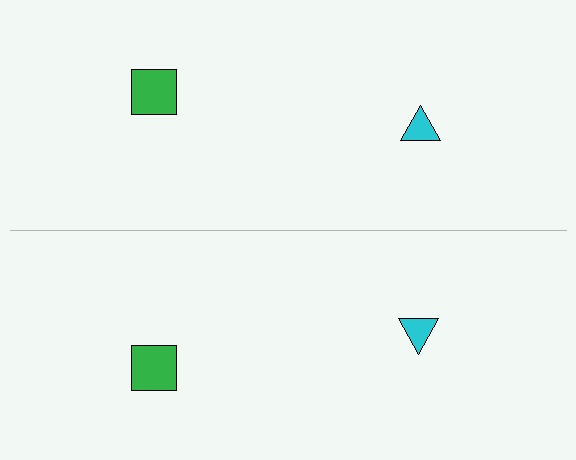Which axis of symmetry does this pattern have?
The pattern has a horizontal axis of symmetry running through the center of the image.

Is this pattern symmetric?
Yes, this pattern has bilateral (reflection) symmetry.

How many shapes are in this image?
There are 4 shapes in this image.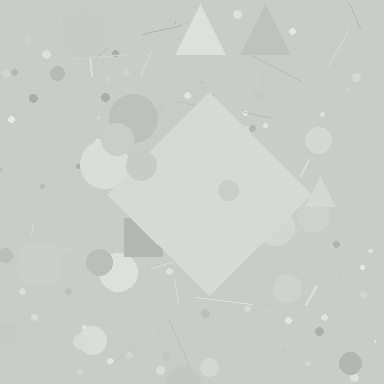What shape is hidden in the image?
A diamond is hidden in the image.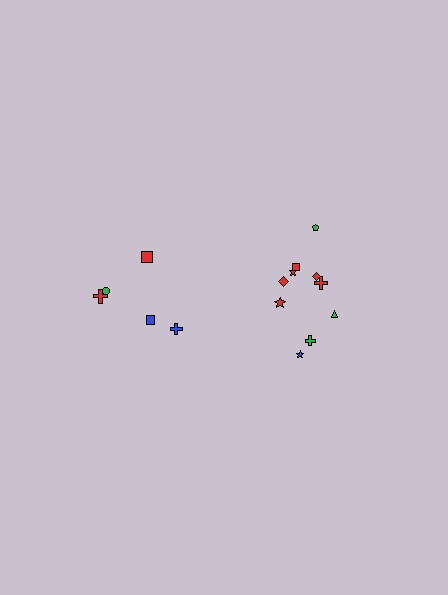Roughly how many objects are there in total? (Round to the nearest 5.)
Roughly 15 objects in total.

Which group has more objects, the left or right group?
The right group.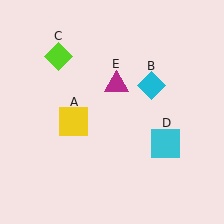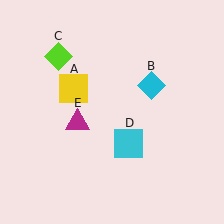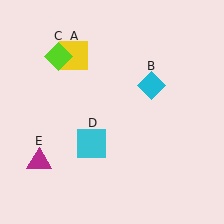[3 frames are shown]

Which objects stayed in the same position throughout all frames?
Cyan diamond (object B) and lime diamond (object C) remained stationary.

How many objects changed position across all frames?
3 objects changed position: yellow square (object A), cyan square (object D), magenta triangle (object E).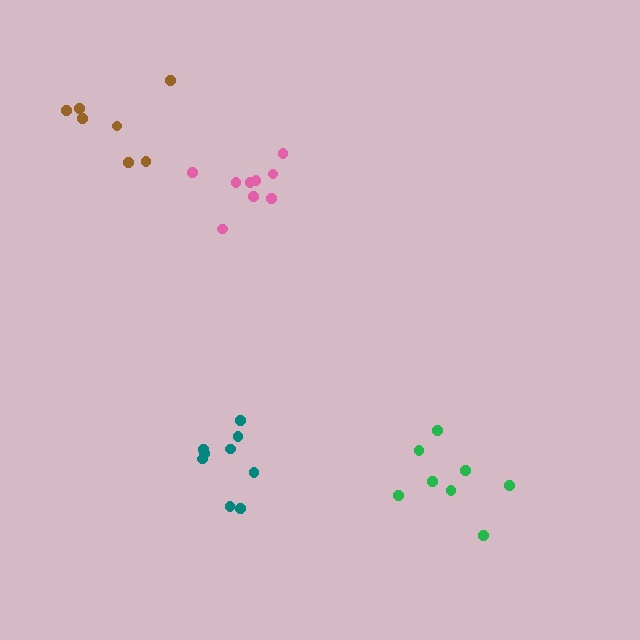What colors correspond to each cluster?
The clusters are colored: green, teal, pink, brown.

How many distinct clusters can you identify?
There are 4 distinct clusters.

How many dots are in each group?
Group 1: 8 dots, Group 2: 9 dots, Group 3: 9 dots, Group 4: 7 dots (33 total).